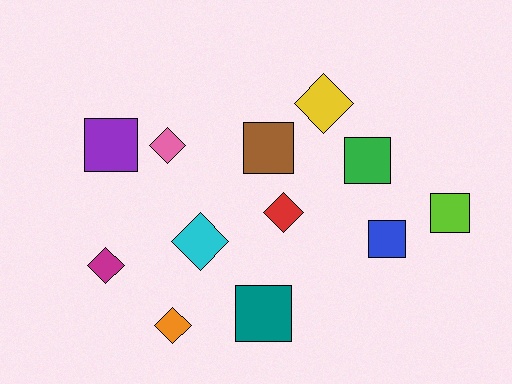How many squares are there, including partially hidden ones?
There are 6 squares.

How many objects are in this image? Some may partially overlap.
There are 12 objects.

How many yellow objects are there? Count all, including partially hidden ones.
There is 1 yellow object.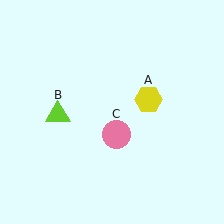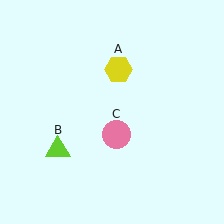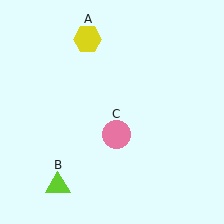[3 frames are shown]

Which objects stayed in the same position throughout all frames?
Pink circle (object C) remained stationary.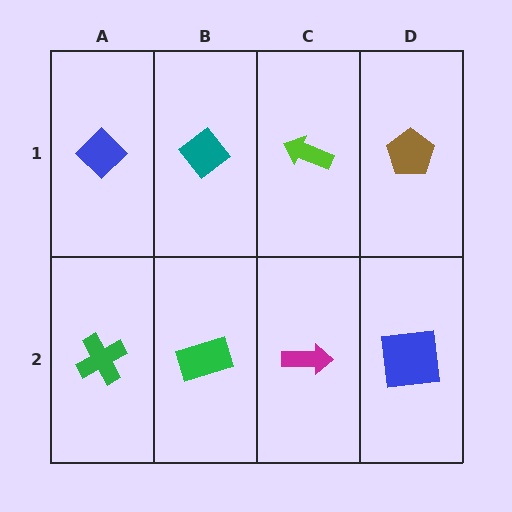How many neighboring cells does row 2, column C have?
3.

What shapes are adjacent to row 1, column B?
A green rectangle (row 2, column B), a blue diamond (row 1, column A), a lime arrow (row 1, column C).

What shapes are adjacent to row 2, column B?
A teal diamond (row 1, column B), a green cross (row 2, column A), a magenta arrow (row 2, column C).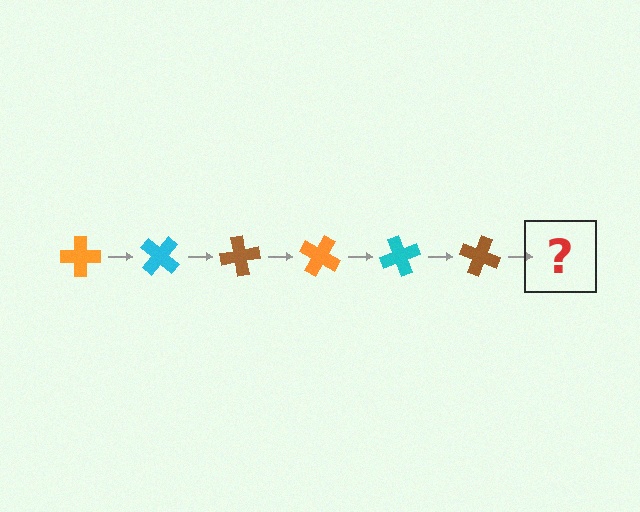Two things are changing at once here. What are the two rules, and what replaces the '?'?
The two rules are that it rotates 40 degrees each step and the color cycles through orange, cyan, and brown. The '?' should be an orange cross, rotated 240 degrees from the start.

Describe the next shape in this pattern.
It should be an orange cross, rotated 240 degrees from the start.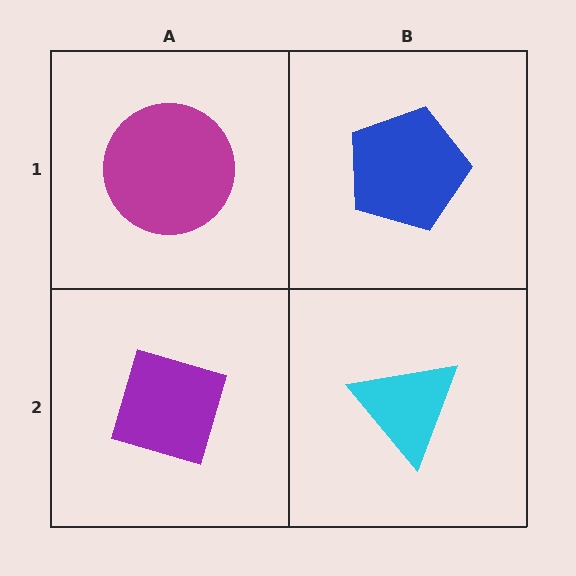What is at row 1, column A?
A magenta circle.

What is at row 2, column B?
A cyan triangle.